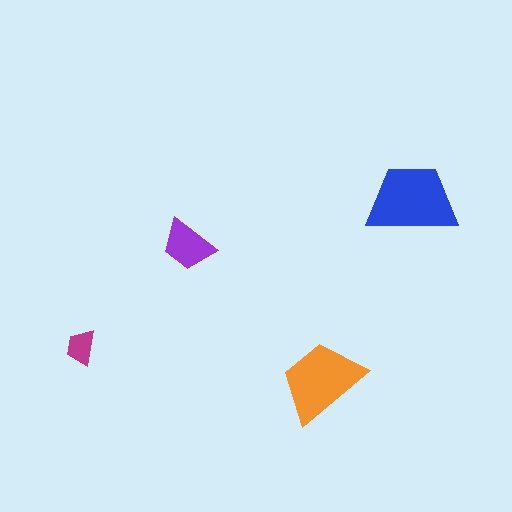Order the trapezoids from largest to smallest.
the blue one, the orange one, the purple one, the magenta one.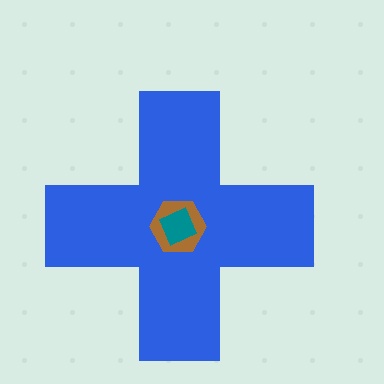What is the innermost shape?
The teal square.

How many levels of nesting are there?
3.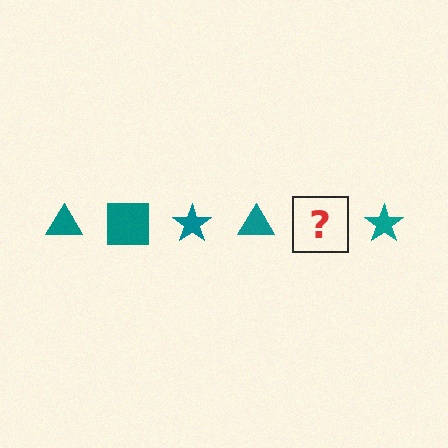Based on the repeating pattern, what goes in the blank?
The blank should be a teal square.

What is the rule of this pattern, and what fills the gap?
The rule is that the pattern cycles through triangle, square, star shapes in teal. The gap should be filled with a teal square.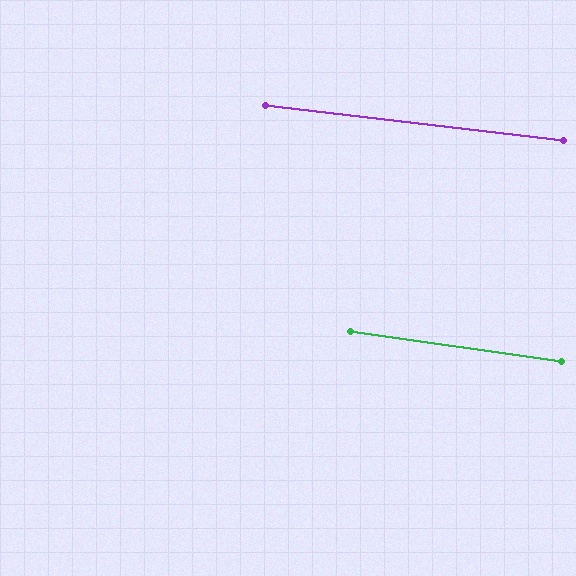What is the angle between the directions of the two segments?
Approximately 1 degree.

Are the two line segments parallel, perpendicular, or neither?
Parallel — their directions differ by only 1.2°.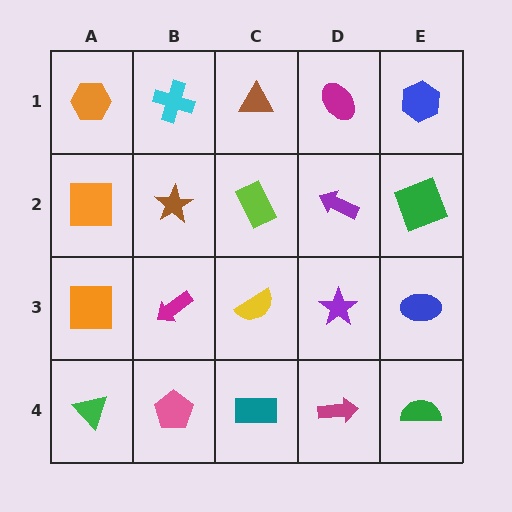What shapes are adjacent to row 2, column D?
A magenta ellipse (row 1, column D), a purple star (row 3, column D), a lime rectangle (row 2, column C), a green square (row 2, column E).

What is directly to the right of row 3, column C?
A purple star.